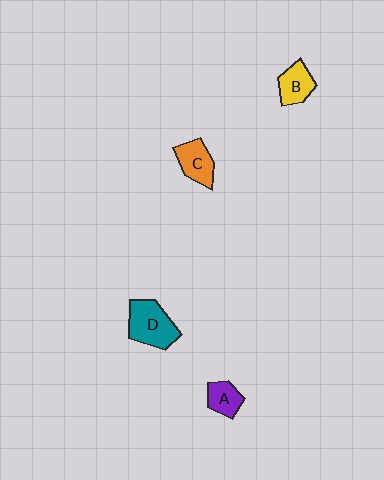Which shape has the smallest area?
Shape A (purple).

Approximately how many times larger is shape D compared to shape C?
Approximately 1.4 times.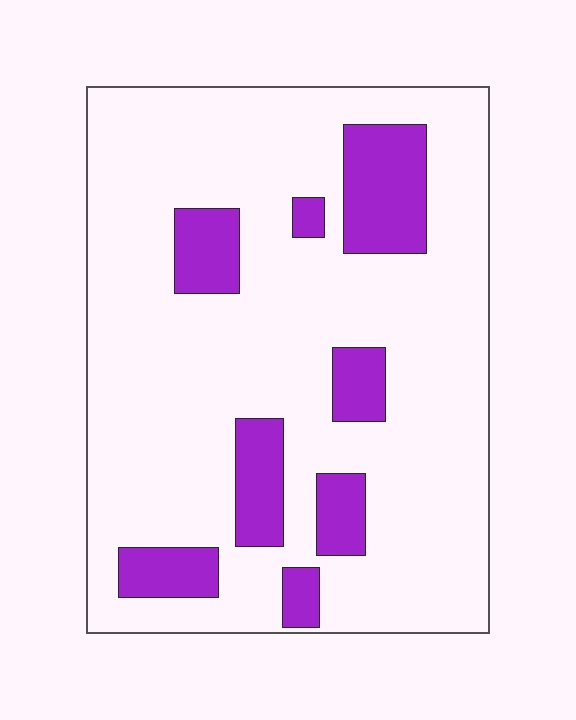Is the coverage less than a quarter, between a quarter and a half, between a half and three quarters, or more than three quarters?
Less than a quarter.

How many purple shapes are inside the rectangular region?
8.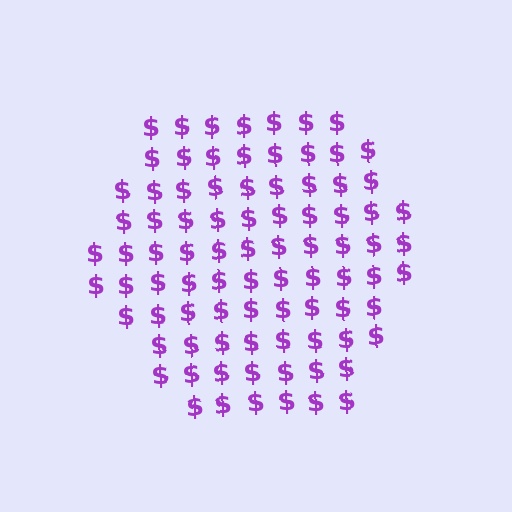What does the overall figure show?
The overall figure shows a hexagon.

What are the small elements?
The small elements are dollar signs.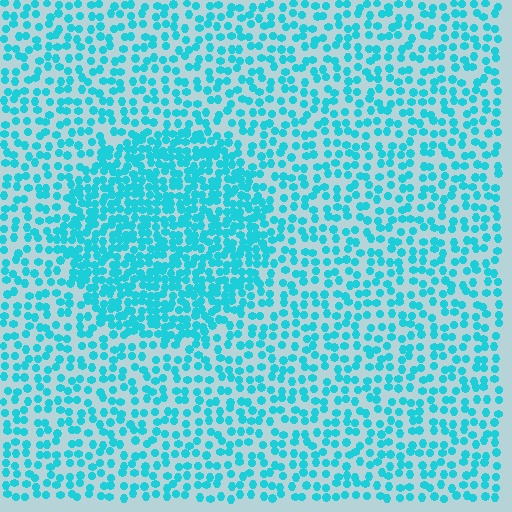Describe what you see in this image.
The image contains small cyan elements arranged at two different densities. A circle-shaped region is visible where the elements are more densely packed than the surrounding area.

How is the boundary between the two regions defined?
The boundary is defined by a change in element density (approximately 1.9x ratio). All elements are the same color, size, and shape.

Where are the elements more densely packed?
The elements are more densely packed inside the circle boundary.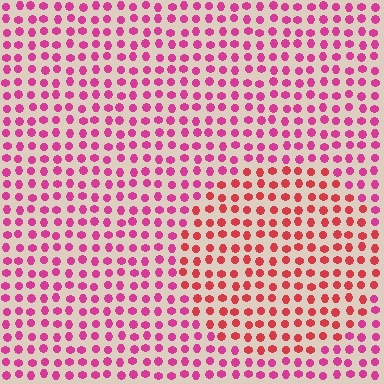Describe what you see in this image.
The image is filled with small magenta elements in a uniform arrangement. A circle-shaped region is visible where the elements are tinted to a slightly different hue, forming a subtle color boundary.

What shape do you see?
I see a circle.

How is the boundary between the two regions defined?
The boundary is defined purely by a slight shift in hue (about 32 degrees). Spacing, size, and orientation are identical on both sides.